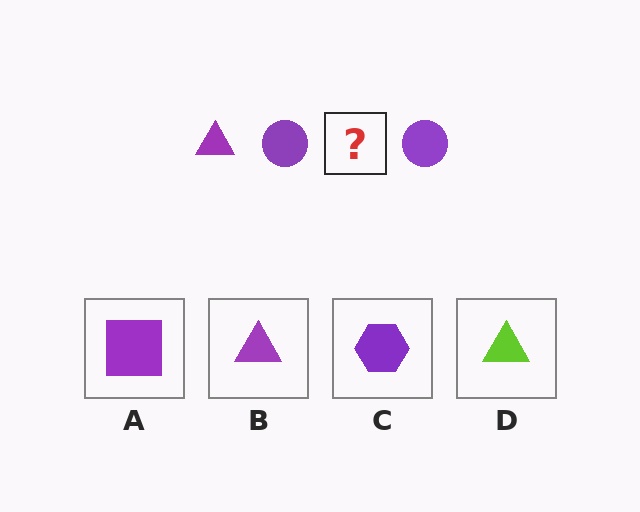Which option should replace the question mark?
Option B.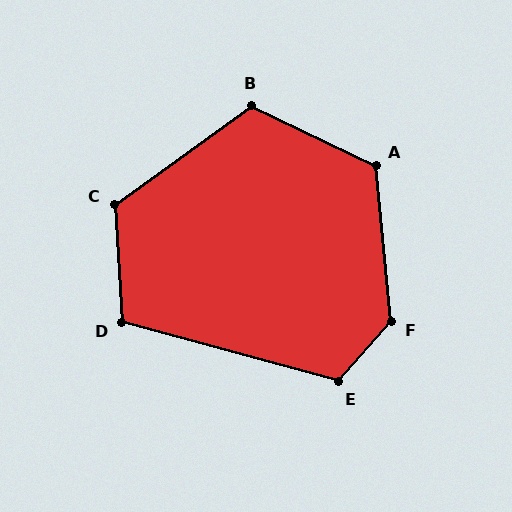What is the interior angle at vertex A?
Approximately 121 degrees (obtuse).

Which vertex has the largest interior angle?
F, at approximately 133 degrees.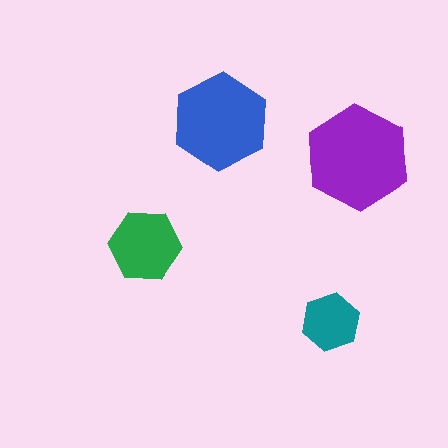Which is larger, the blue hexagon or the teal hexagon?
The blue one.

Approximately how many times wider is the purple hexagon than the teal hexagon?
About 2 times wider.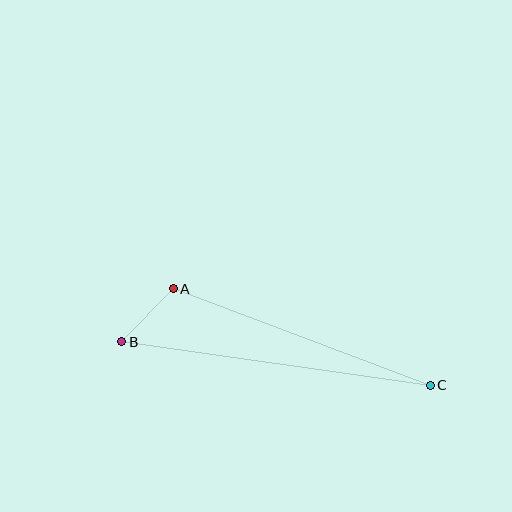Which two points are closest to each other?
Points A and B are closest to each other.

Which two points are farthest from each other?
Points B and C are farthest from each other.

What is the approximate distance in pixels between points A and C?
The distance between A and C is approximately 274 pixels.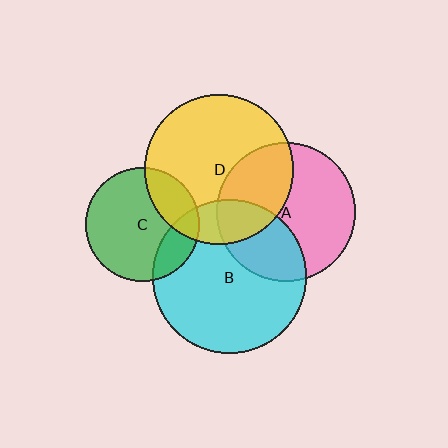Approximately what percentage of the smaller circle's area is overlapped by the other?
Approximately 25%.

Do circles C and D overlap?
Yes.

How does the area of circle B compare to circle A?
Approximately 1.2 times.